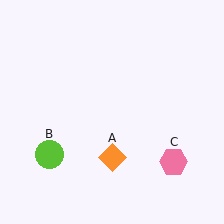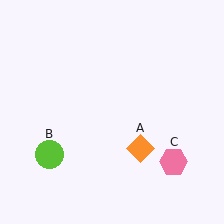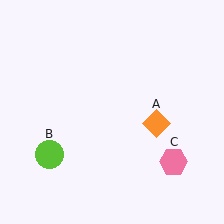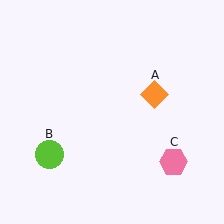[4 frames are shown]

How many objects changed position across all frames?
1 object changed position: orange diamond (object A).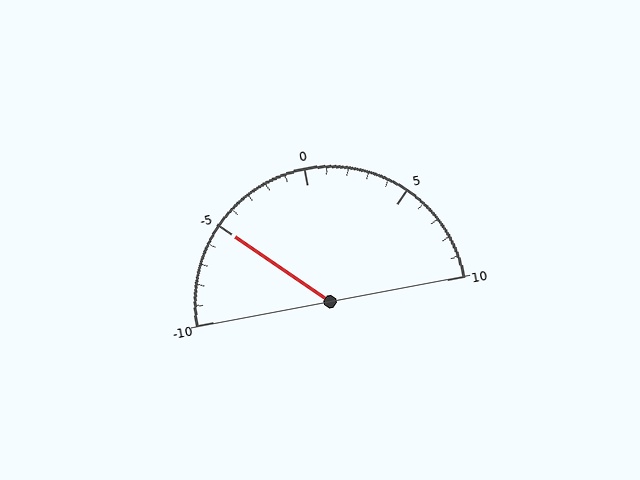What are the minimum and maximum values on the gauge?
The gauge ranges from -10 to 10.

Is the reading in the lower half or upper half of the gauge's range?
The reading is in the lower half of the range (-10 to 10).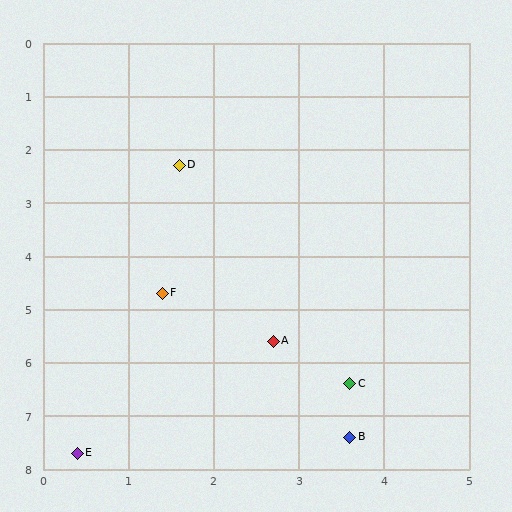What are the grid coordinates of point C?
Point C is at approximately (3.6, 6.4).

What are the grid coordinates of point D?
Point D is at approximately (1.6, 2.3).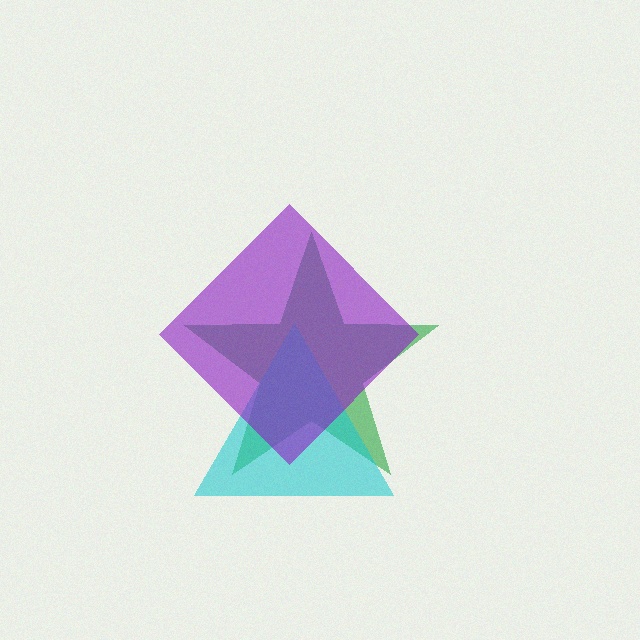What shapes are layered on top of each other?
The layered shapes are: a green star, a cyan triangle, a purple diamond.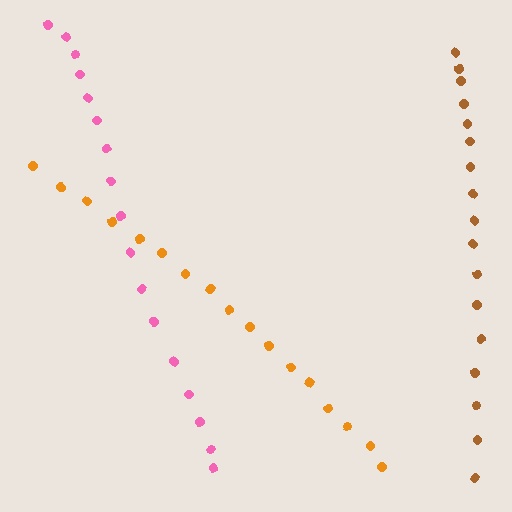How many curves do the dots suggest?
There are 3 distinct paths.